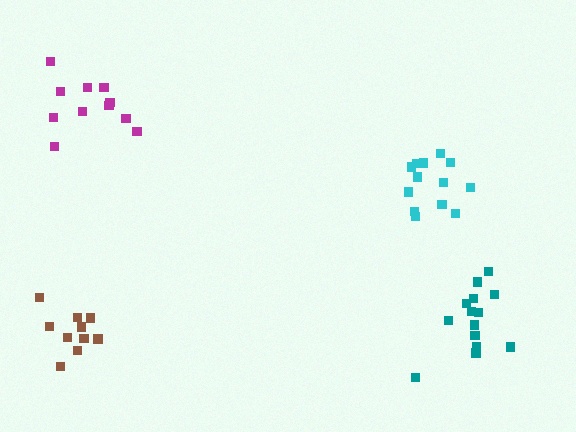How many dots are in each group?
Group 1: 13 dots, Group 2: 14 dots, Group 3: 12 dots, Group 4: 10 dots (49 total).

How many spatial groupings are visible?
There are 4 spatial groupings.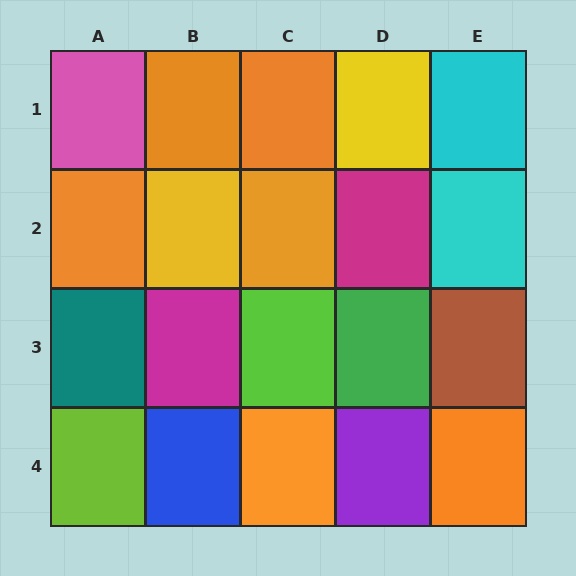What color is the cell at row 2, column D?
Magenta.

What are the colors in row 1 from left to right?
Pink, orange, orange, yellow, cyan.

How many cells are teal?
1 cell is teal.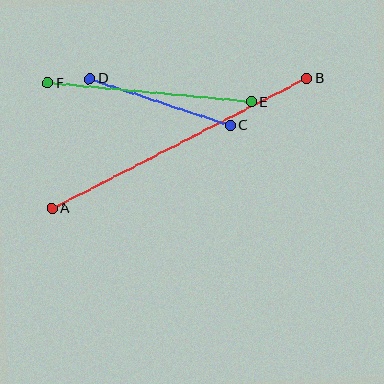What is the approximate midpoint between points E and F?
The midpoint is at approximately (149, 93) pixels.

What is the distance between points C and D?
The distance is approximately 149 pixels.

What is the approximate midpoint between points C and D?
The midpoint is at approximately (160, 102) pixels.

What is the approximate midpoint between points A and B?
The midpoint is at approximately (179, 143) pixels.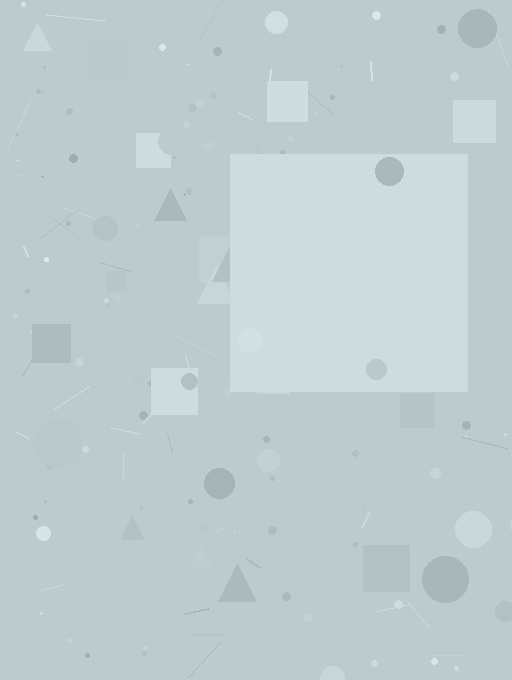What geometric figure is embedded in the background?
A square is embedded in the background.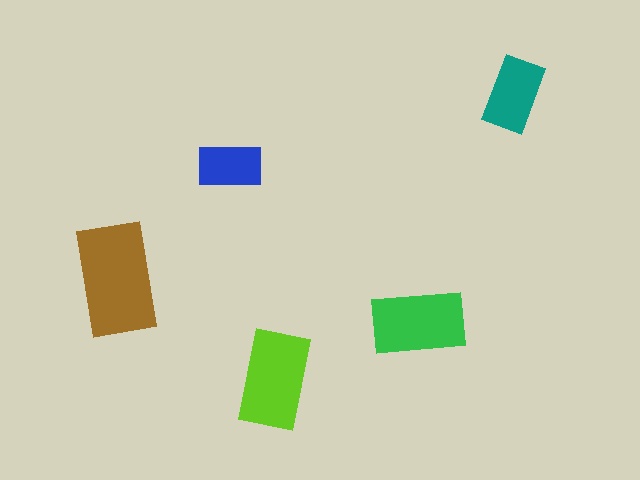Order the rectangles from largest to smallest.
the brown one, the lime one, the green one, the teal one, the blue one.